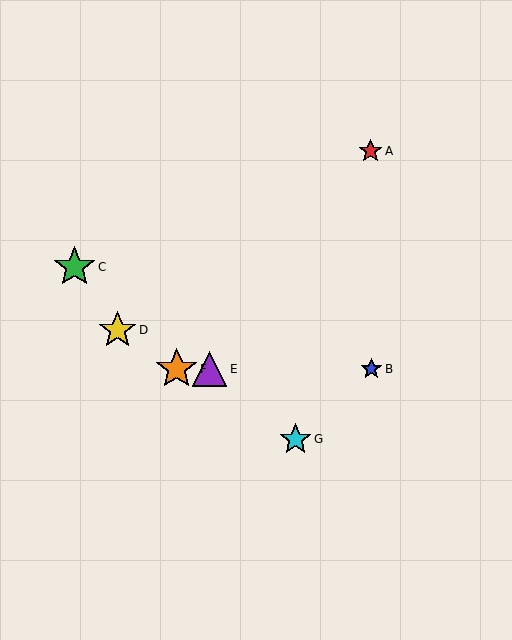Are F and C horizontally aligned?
No, F is at y≈369 and C is at y≈267.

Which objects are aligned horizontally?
Objects B, E, F are aligned horizontally.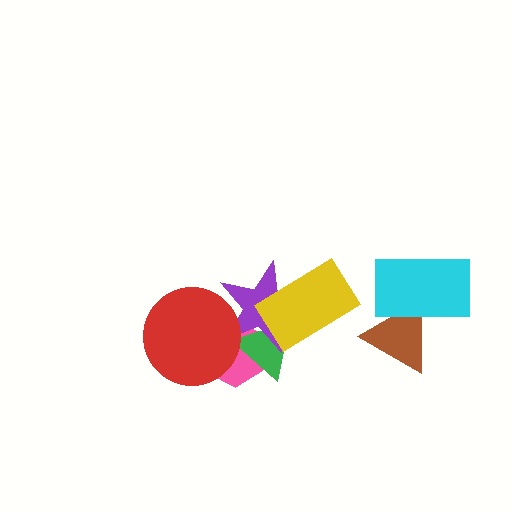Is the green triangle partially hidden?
Yes, it is partially covered by another shape.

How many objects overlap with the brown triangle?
1 object overlaps with the brown triangle.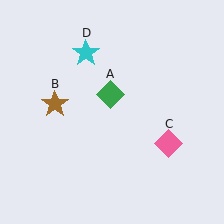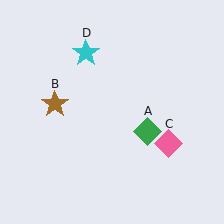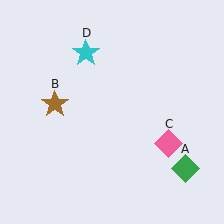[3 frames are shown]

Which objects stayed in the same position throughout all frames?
Brown star (object B) and pink diamond (object C) and cyan star (object D) remained stationary.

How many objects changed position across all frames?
1 object changed position: green diamond (object A).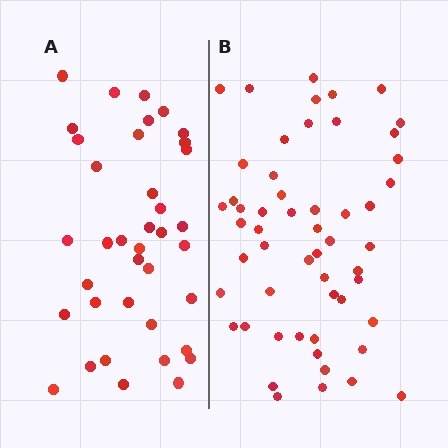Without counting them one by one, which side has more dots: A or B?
Region B (the right region) has more dots.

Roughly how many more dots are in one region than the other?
Region B has approximately 15 more dots than region A.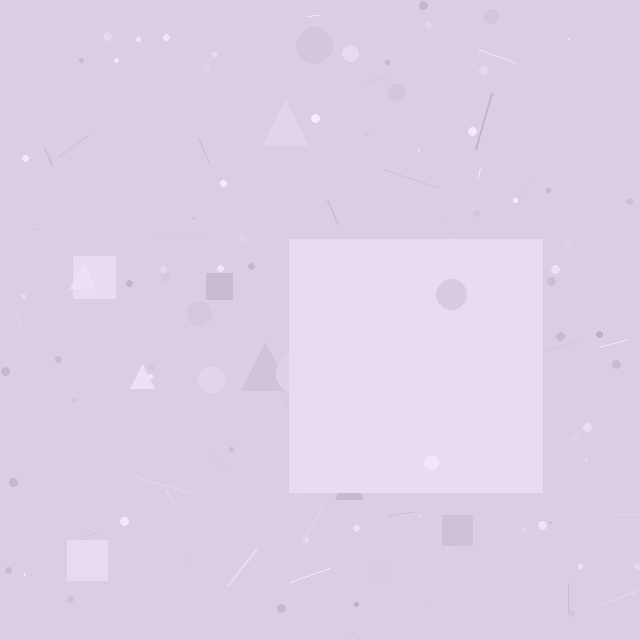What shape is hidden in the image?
A square is hidden in the image.